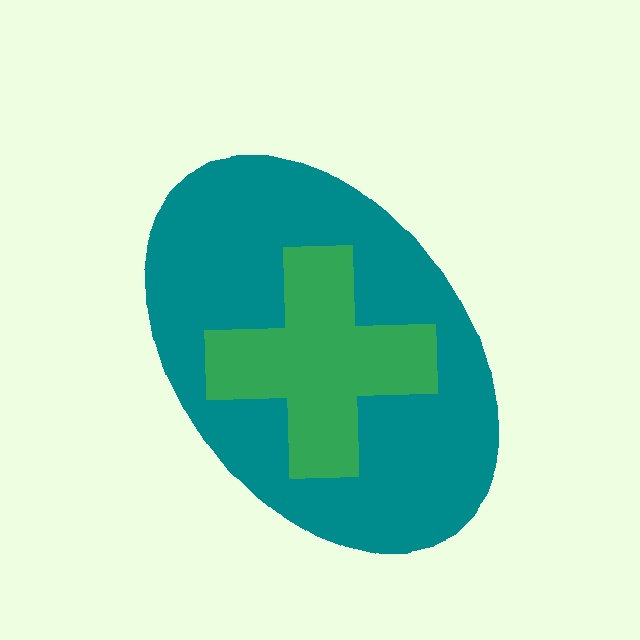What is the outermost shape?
The teal ellipse.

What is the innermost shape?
The green cross.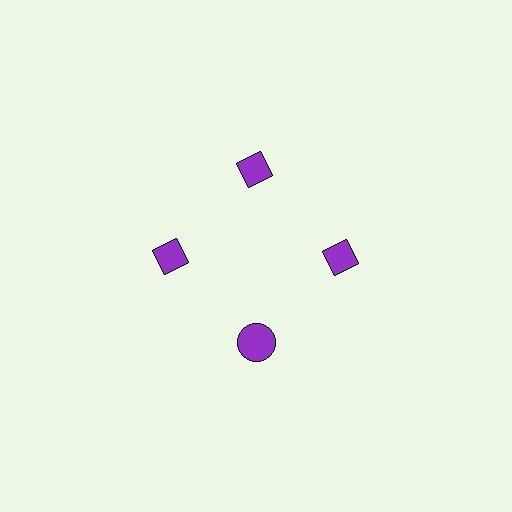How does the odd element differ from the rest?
It has a different shape: circle instead of diamond.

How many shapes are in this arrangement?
There are 4 shapes arranged in a ring pattern.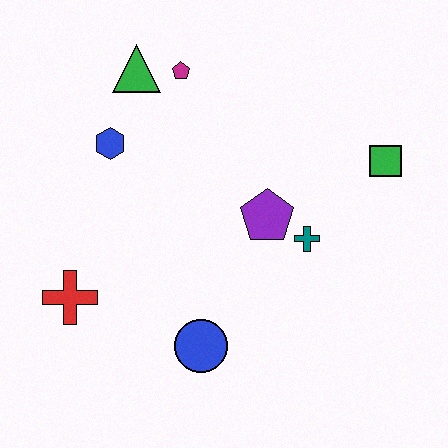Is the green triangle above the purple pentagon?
Yes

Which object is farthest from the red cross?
The green square is farthest from the red cross.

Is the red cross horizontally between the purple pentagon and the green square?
No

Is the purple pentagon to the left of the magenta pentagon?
No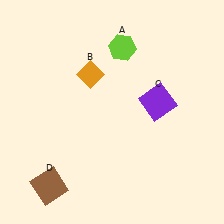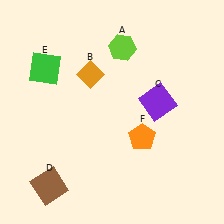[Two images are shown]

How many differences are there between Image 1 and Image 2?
There are 2 differences between the two images.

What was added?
A green square (E), an orange pentagon (F) were added in Image 2.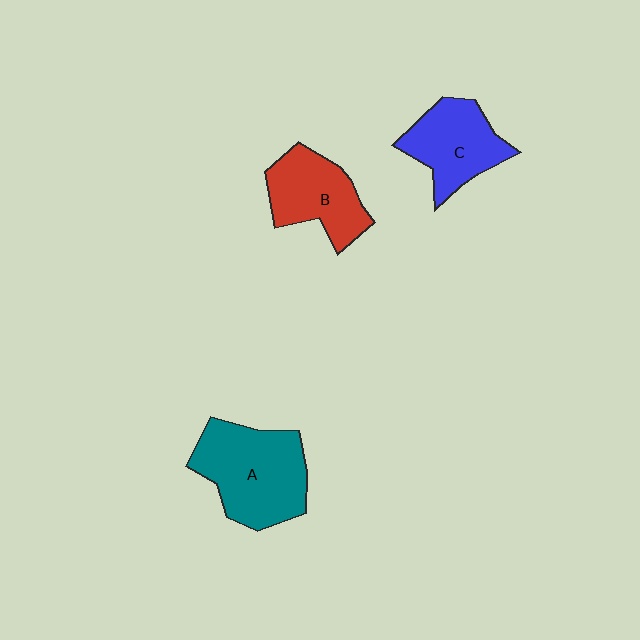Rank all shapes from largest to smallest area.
From largest to smallest: A (teal), B (red), C (blue).